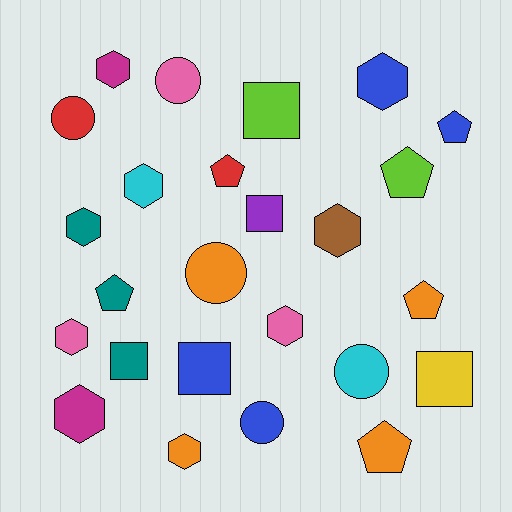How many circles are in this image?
There are 5 circles.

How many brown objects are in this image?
There is 1 brown object.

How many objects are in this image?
There are 25 objects.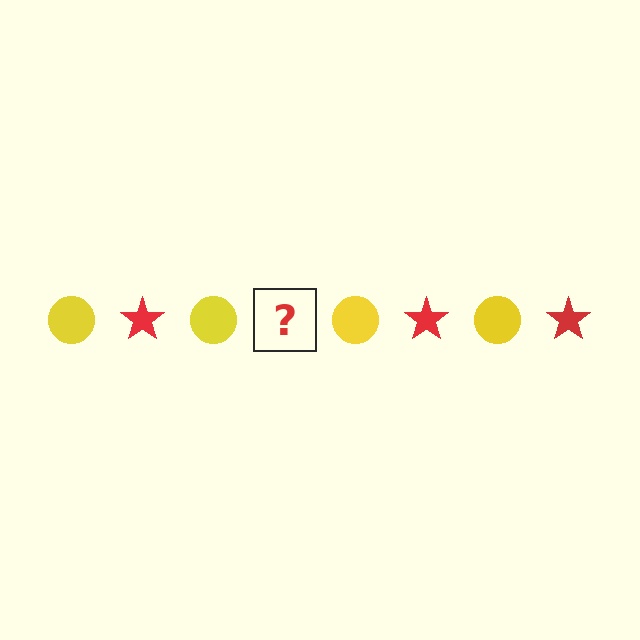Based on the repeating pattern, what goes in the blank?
The blank should be a red star.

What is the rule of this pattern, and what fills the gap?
The rule is that the pattern alternates between yellow circle and red star. The gap should be filled with a red star.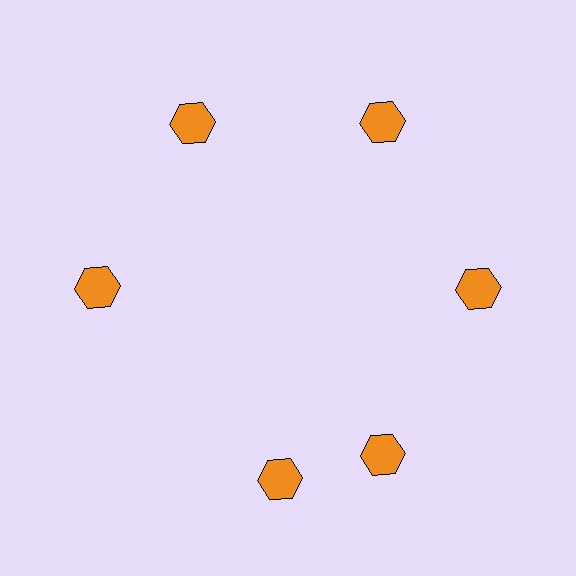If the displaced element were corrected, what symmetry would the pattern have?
It would have 6-fold rotational symmetry — the pattern would map onto itself every 60 degrees.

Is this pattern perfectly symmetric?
No. The 6 orange hexagons are arranged in a ring, but one element near the 7 o'clock position is rotated out of alignment along the ring, breaking the 6-fold rotational symmetry.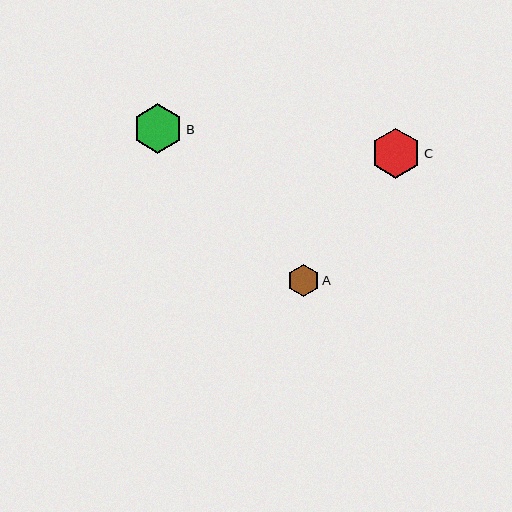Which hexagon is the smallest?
Hexagon A is the smallest with a size of approximately 32 pixels.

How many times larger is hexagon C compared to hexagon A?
Hexagon C is approximately 1.5 times the size of hexagon A.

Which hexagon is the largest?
Hexagon B is the largest with a size of approximately 50 pixels.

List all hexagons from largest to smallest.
From largest to smallest: B, C, A.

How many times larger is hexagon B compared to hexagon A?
Hexagon B is approximately 1.6 times the size of hexagon A.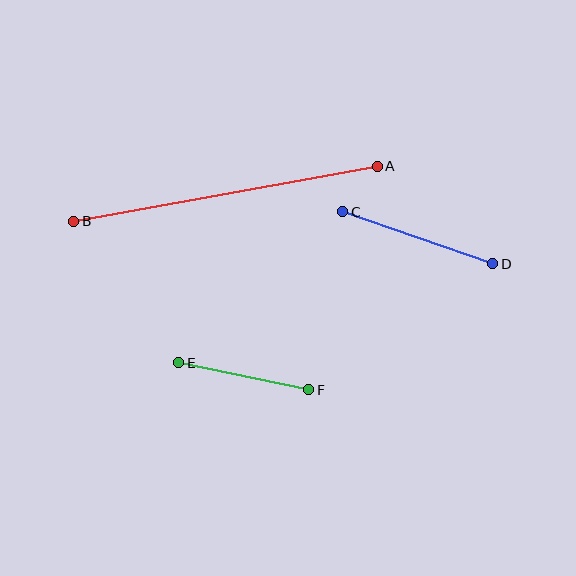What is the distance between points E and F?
The distance is approximately 132 pixels.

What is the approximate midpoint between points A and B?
The midpoint is at approximately (226, 194) pixels.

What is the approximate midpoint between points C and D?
The midpoint is at approximately (418, 238) pixels.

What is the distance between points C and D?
The distance is approximately 159 pixels.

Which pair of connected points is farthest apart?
Points A and B are farthest apart.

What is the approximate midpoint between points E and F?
The midpoint is at approximately (244, 376) pixels.